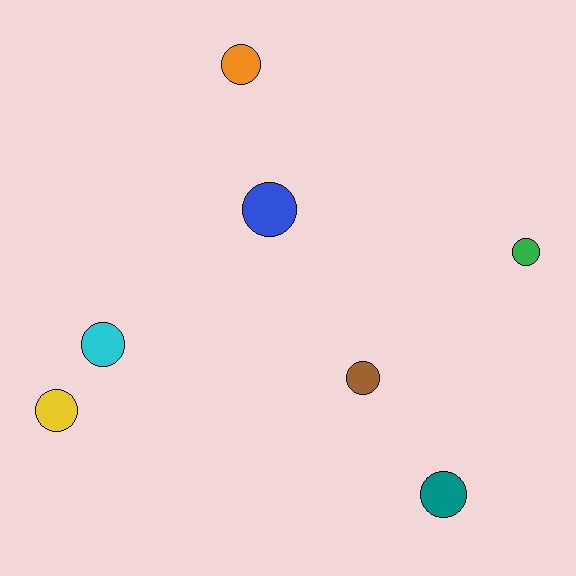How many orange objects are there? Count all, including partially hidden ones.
There is 1 orange object.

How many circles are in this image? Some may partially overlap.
There are 7 circles.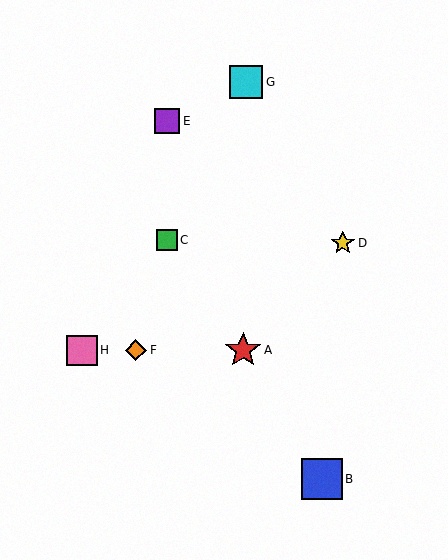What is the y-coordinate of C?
Object C is at y≈240.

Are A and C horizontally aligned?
No, A is at y≈350 and C is at y≈240.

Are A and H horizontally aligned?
Yes, both are at y≈350.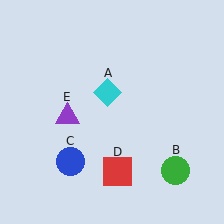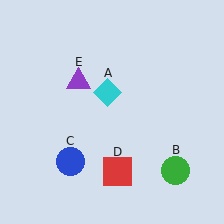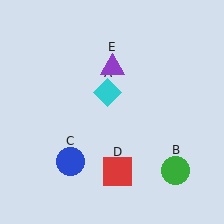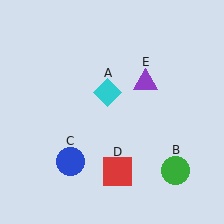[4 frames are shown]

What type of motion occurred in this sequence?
The purple triangle (object E) rotated clockwise around the center of the scene.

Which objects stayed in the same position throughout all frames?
Cyan diamond (object A) and green circle (object B) and blue circle (object C) and red square (object D) remained stationary.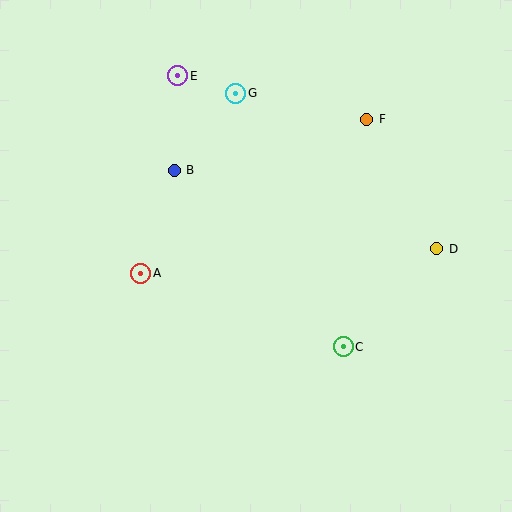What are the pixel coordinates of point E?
Point E is at (178, 76).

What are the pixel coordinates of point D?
Point D is at (437, 249).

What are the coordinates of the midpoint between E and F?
The midpoint between E and F is at (272, 97).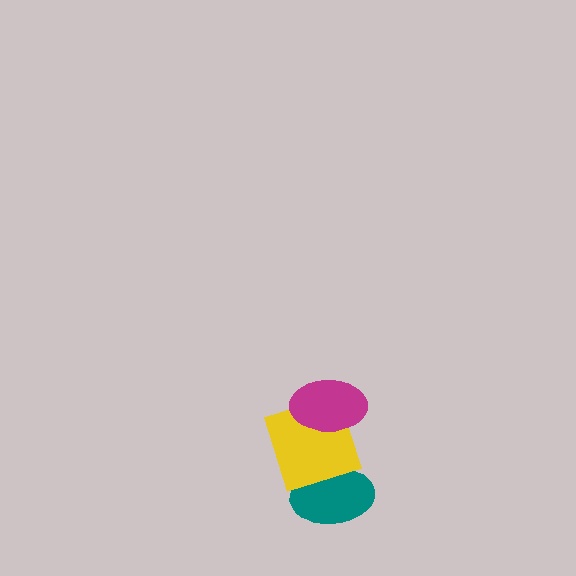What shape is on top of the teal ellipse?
The yellow square is on top of the teal ellipse.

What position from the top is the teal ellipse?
The teal ellipse is 3rd from the top.